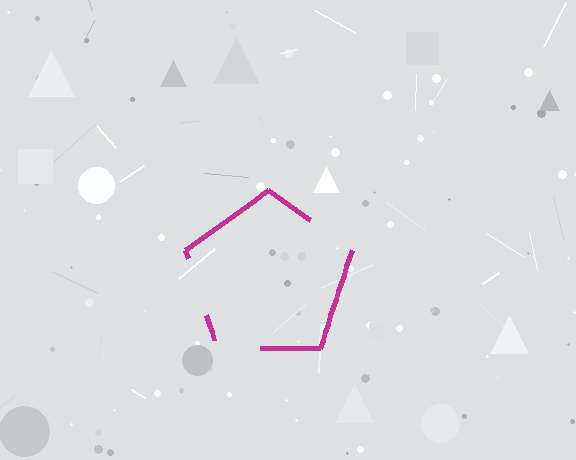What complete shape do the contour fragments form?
The contour fragments form a pentagon.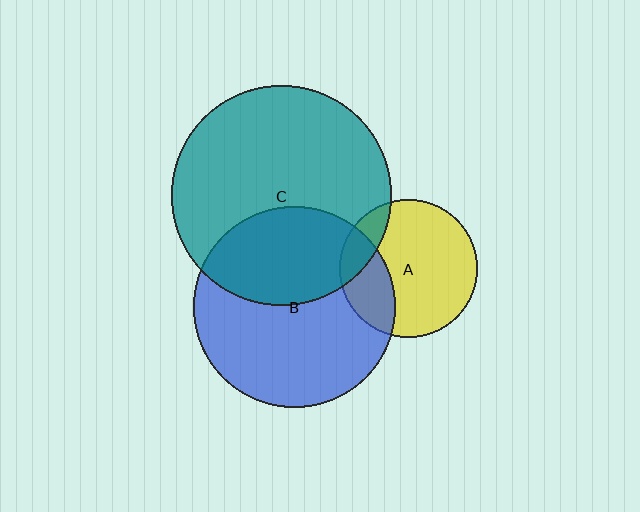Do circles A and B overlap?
Yes.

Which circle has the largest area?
Circle C (teal).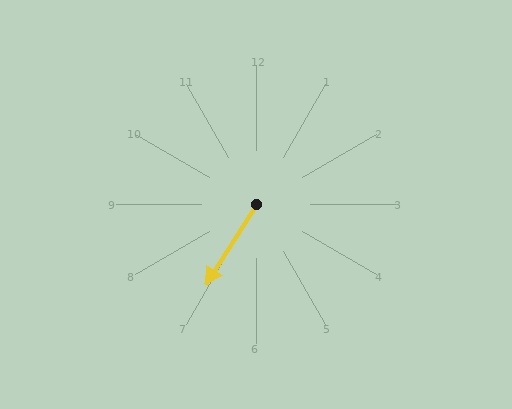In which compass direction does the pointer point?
Southwest.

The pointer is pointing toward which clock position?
Roughly 7 o'clock.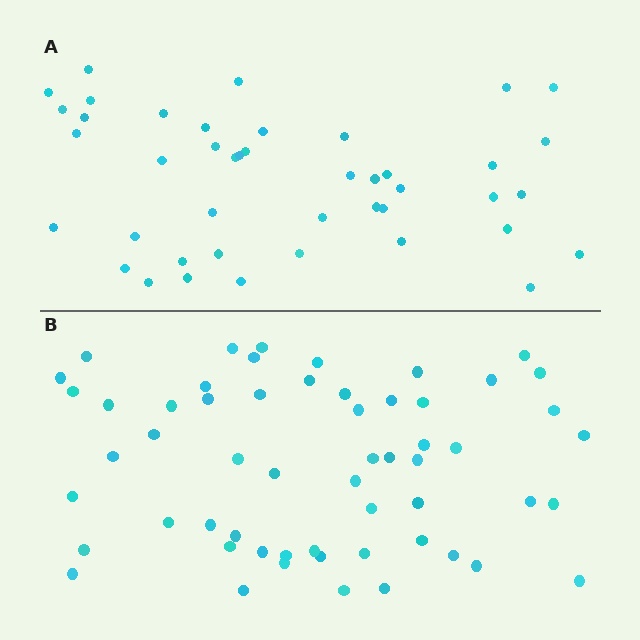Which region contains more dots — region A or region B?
Region B (the bottom region) has more dots.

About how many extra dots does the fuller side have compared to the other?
Region B has approximately 15 more dots than region A.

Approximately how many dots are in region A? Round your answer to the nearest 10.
About 40 dots. (The exact count is 43, which rounds to 40.)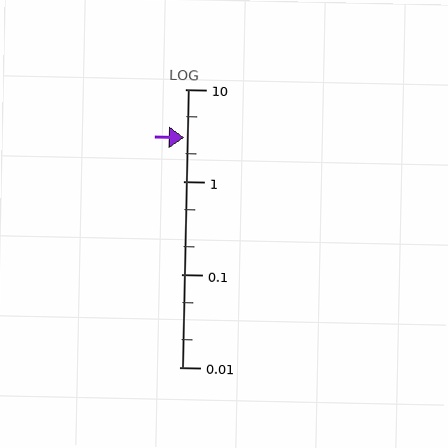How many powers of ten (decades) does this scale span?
The scale spans 3 decades, from 0.01 to 10.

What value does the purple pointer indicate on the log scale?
The pointer indicates approximately 3.